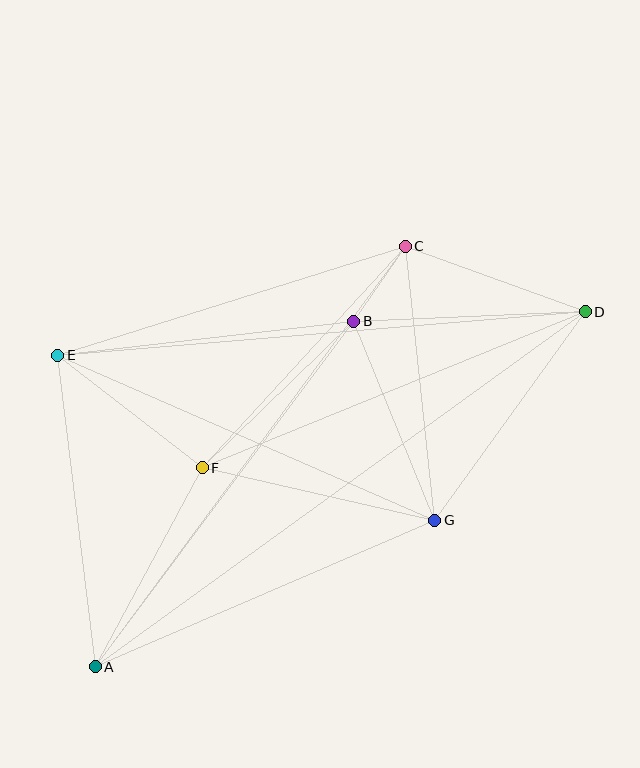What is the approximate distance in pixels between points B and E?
The distance between B and E is approximately 298 pixels.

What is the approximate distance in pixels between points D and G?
The distance between D and G is approximately 257 pixels.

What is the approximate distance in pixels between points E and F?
The distance between E and F is approximately 183 pixels.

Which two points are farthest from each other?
Points A and D are farthest from each other.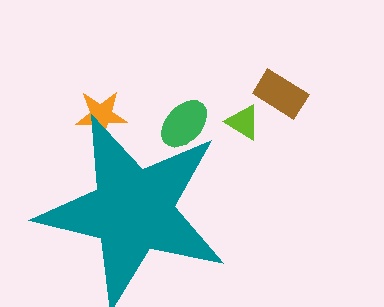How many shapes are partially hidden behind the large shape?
2 shapes are partially hidden.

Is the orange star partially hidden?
Yes, the orange star is partially hidden behind the teal star.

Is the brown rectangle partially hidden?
No, the brown rectangle is fully visible.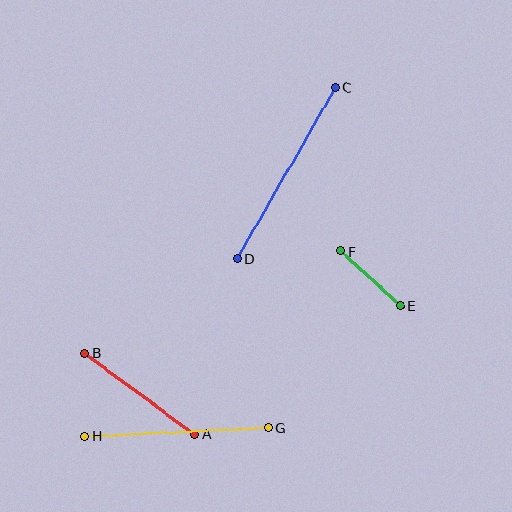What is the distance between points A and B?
The distance is approximately 136 pixels.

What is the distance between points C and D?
The distance is approximately 197 pixels.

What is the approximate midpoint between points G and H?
The midpoint is at approximately (176, 432) pixels.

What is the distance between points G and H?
The distance is approximately 184 pixels.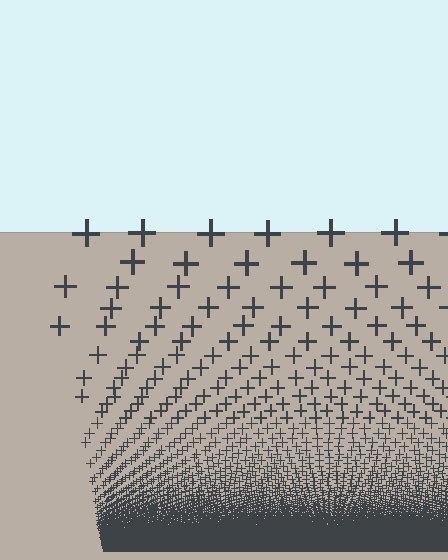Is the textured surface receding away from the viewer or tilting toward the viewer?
The surface appears to tilt toward the viewer. Texture elements get larger and sparser toward the top.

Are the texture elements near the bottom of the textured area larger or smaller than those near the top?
Smaller. The gradient is inverted — elements near the bottom are smaller and denser.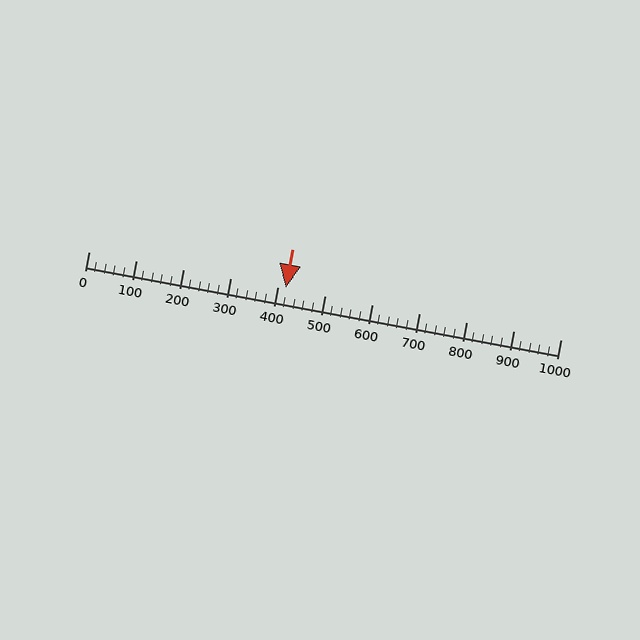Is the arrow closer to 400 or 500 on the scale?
The arrow is closer to 400.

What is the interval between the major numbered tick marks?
The major tick marks are spaced 100 units apart.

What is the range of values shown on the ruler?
The ruler shows values from 0 to 1000.